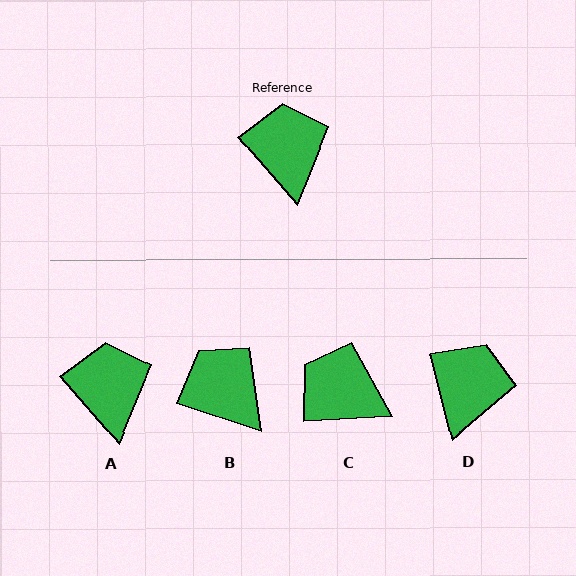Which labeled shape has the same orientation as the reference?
A.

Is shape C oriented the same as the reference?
No, it is off by about 52 degrees.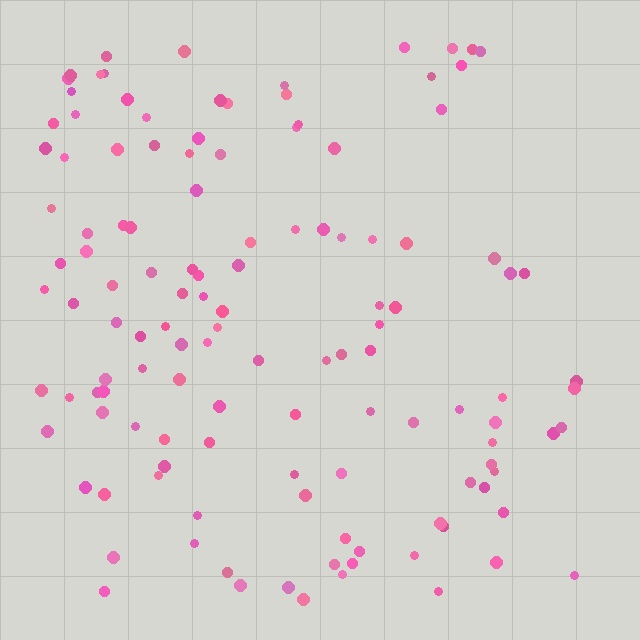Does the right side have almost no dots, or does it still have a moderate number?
Still a moderate number, just noticeably fewer than the left.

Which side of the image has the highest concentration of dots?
The left.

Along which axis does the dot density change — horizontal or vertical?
Horizontal.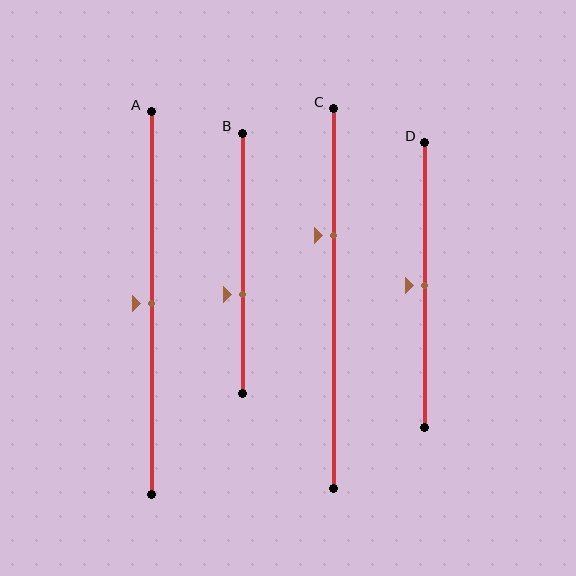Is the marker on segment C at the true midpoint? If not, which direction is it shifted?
No, the marker on segment C is shifted upward by about 17% of the segment length.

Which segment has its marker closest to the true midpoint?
Segment A has its marker closest to the true midpoint.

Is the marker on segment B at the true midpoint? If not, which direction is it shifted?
No, the marker on segment B is shifted downward by about 12% of the segment length.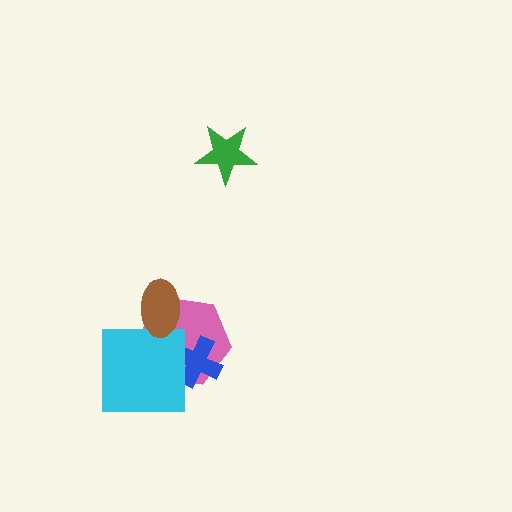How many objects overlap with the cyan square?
2 objects overlap with the cyan square.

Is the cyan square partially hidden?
No, no other shape covers it.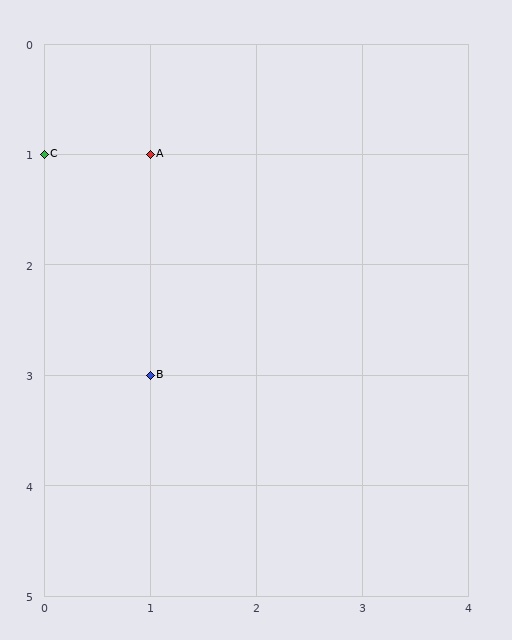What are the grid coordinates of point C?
Point C is at grid coordinates (0, 1).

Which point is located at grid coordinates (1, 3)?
Point B is at (1, 3).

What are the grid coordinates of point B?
Point B is at grid coordinates (1, 3).